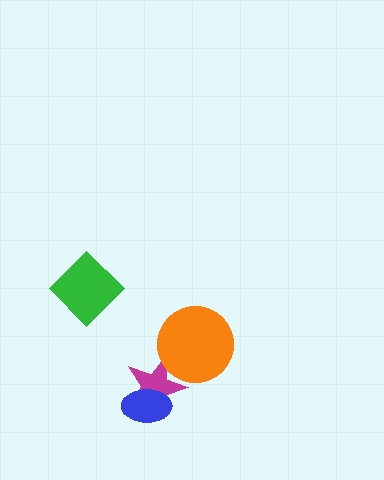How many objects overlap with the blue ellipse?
1 object overlaps with the blue ellipse.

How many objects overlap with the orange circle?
1 object overlaps with the orange circle.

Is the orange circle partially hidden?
No, no other shape covers it.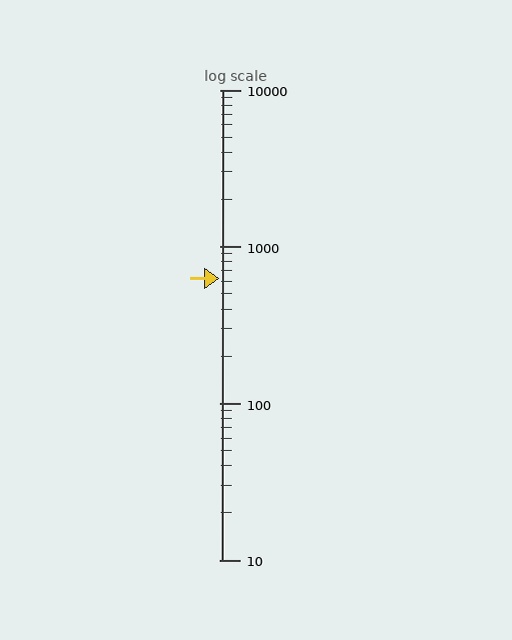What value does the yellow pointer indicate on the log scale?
The pointer indicates approximately 630.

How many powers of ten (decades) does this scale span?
The scale spans 3 decades, from 10 to 10000.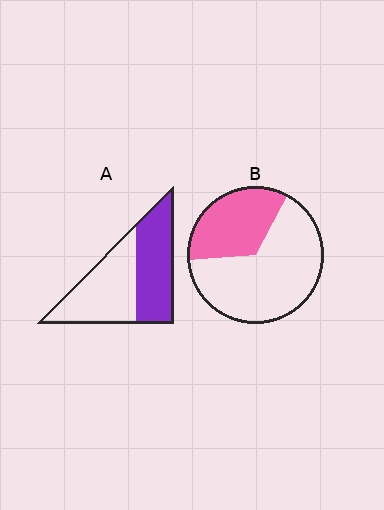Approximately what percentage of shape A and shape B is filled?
A is approximately 50% and B is approximately 35%.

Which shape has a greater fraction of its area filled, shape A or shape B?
Shape A.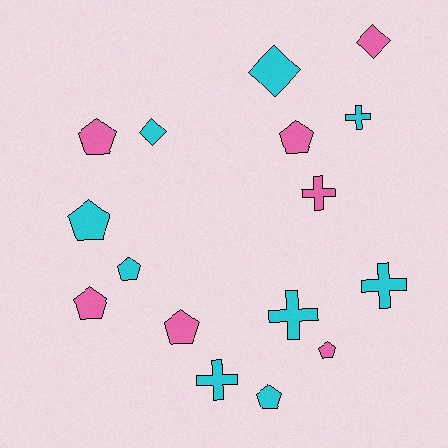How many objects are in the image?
There are 16 objects.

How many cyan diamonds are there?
There are 2 cyan diamonds.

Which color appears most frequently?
Cyan, with 9 objects.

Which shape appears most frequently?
Pentagon, with 8 objects.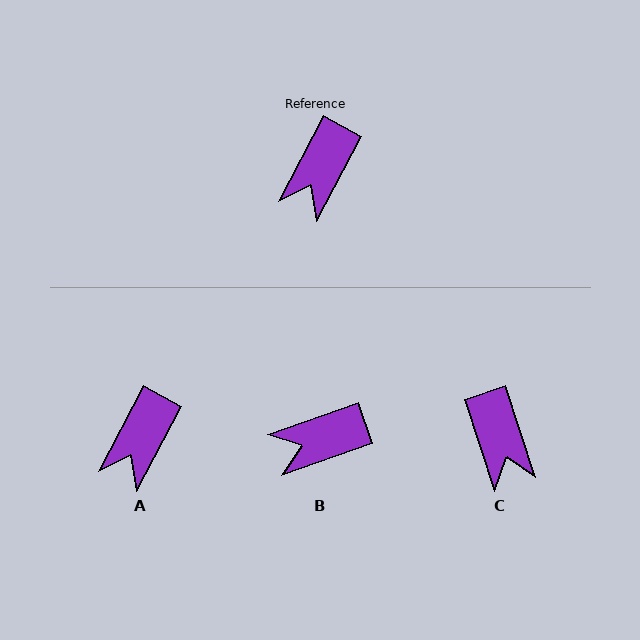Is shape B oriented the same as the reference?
No, it is off by about 43 degrees.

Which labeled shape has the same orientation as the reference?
A.